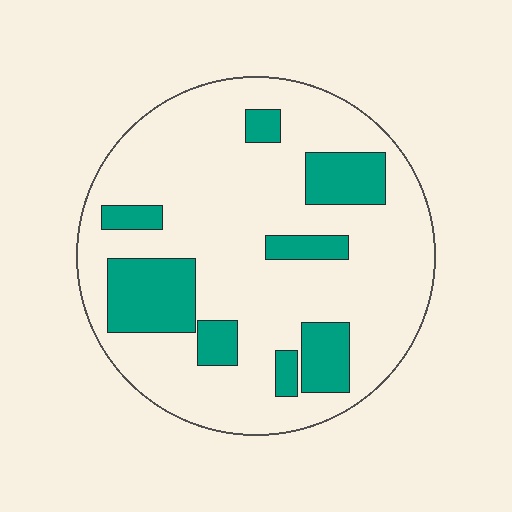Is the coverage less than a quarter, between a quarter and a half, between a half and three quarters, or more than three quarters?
Less than a quarter.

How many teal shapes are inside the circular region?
8.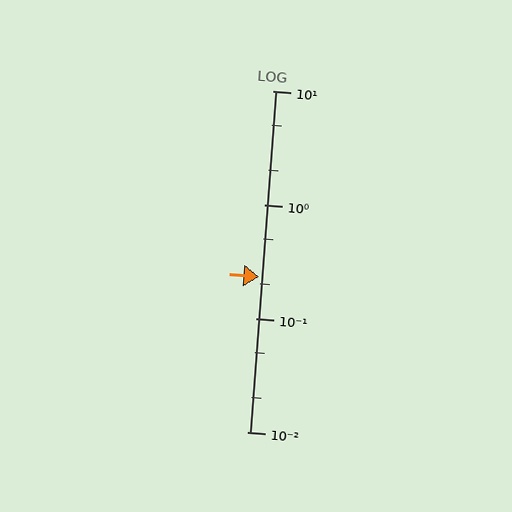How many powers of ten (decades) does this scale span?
The scale spans 3 decades, from 0.01 to 10.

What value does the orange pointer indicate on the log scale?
The pointer indicates approximately 0.23.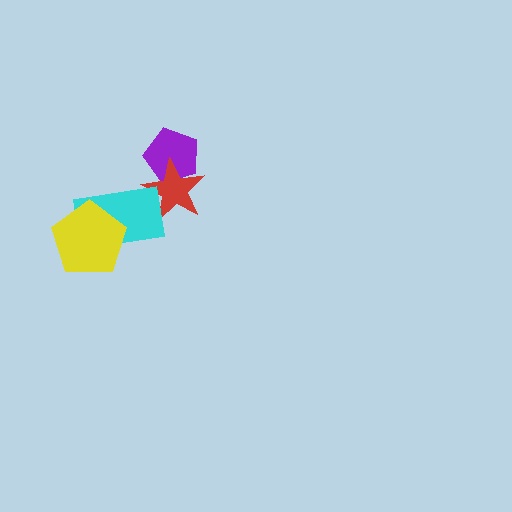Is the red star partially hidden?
Yes, it is partially covered by another shape.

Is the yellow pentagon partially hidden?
No, no other shape covers it.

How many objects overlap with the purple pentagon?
1 object overlaps with the purple pentagon.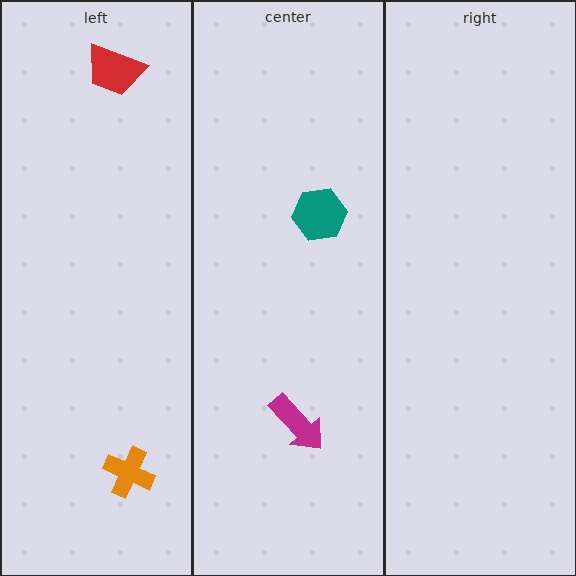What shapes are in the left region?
The red trapezoid, the orange cross.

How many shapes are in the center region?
2.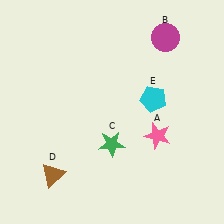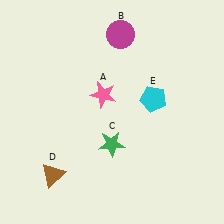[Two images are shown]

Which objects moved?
The objects that moved are: the pink star (A), the magenta circle (B).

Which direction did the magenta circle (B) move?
The magenta circle (B) moved left.